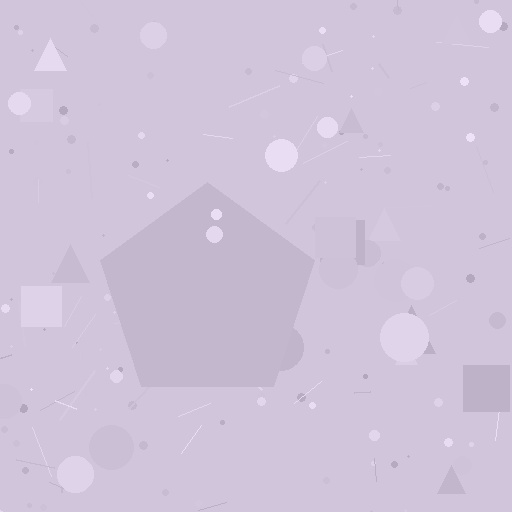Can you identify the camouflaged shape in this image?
The camouflaged shape is a pentagon.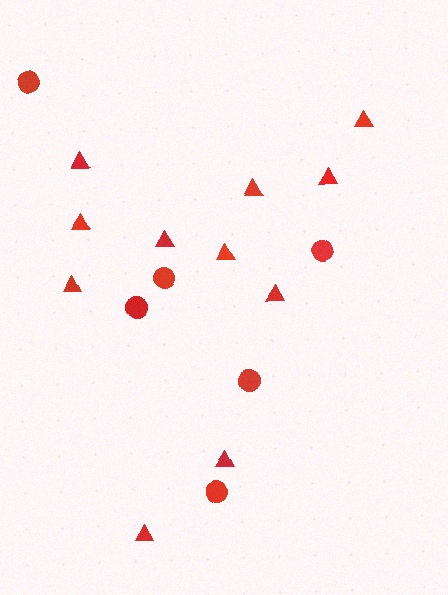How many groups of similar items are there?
There are 2 groups: one group of circles (6) and one group of triangles (11).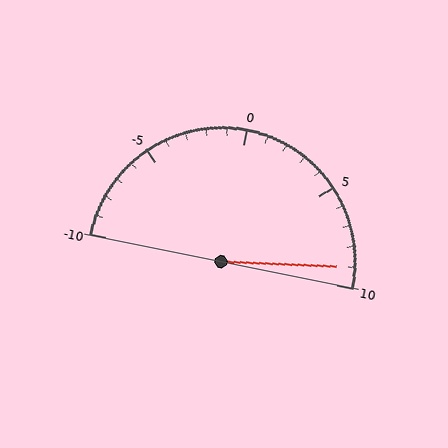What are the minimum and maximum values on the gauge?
The gauge ranges from -10 to 10.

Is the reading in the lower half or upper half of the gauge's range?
The reading is in the upper half of the range (-10 to 10).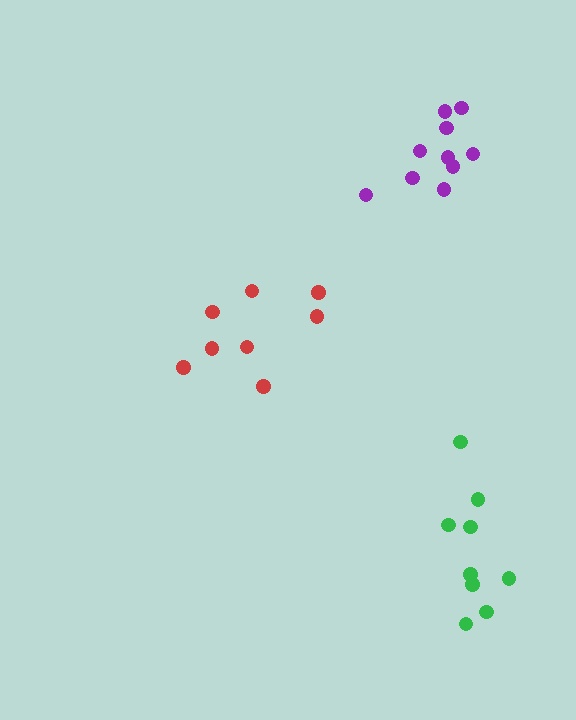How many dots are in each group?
Group 1: 10 dots, Group 2: 8 dots, Group 3: 9 dots (27 total).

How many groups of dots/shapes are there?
There are 3 groups.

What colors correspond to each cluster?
The clusters are colored: purple, red, green.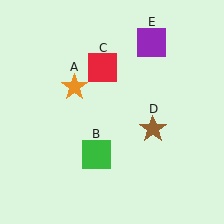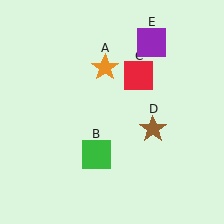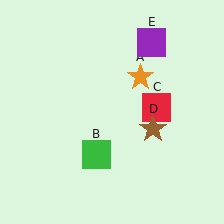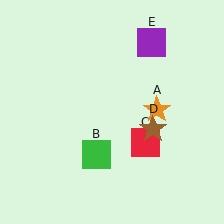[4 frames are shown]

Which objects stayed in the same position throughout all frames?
Green square (object B) and brown star (object D) and purple square (object E) remained stationary.